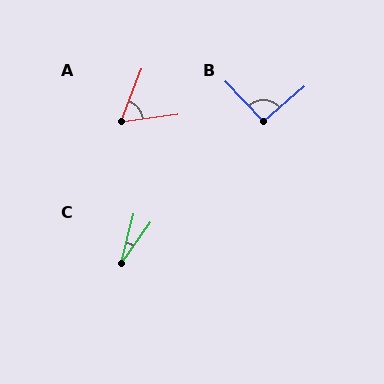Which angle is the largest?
B, at approximately 92 degrees.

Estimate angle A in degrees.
Approximately 61 degrees.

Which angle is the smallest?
C, at approximately 20 degrees.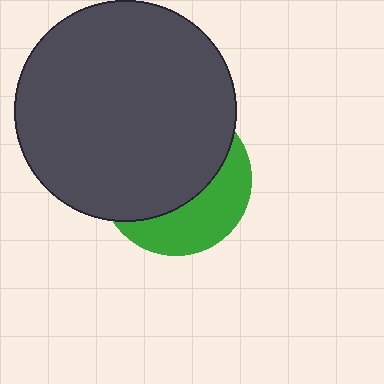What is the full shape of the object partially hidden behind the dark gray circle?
The partially hidden object is a green circle.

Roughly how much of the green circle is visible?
A small part of it is visible (roughly 36%).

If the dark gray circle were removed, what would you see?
You would see the complete green circle.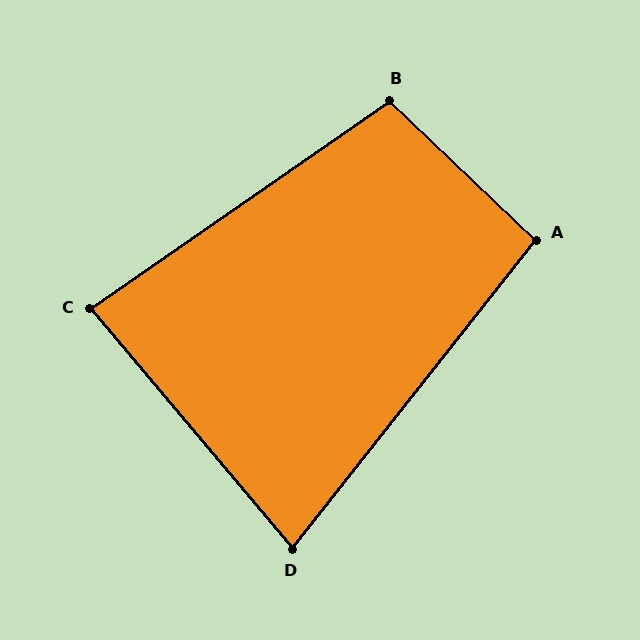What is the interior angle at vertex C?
Approximately 85 degrees (acute).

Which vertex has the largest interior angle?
B, at approximately 101 degrees.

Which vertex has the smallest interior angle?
D, at approximately 79 degrees.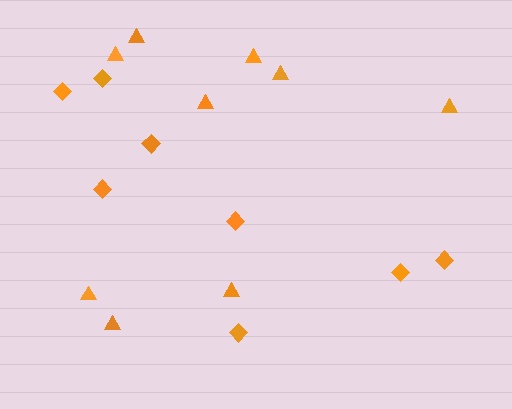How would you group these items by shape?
There are 2 groups: one group of triangles (9) and one group of diamonds (8).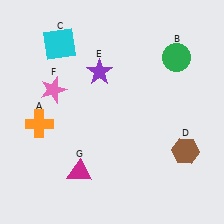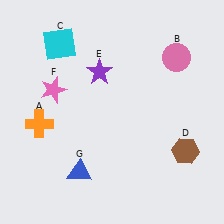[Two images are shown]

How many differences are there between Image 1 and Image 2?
There are 2 differences between the two images.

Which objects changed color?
B changed from green to pink. G changed from magenta to blue.